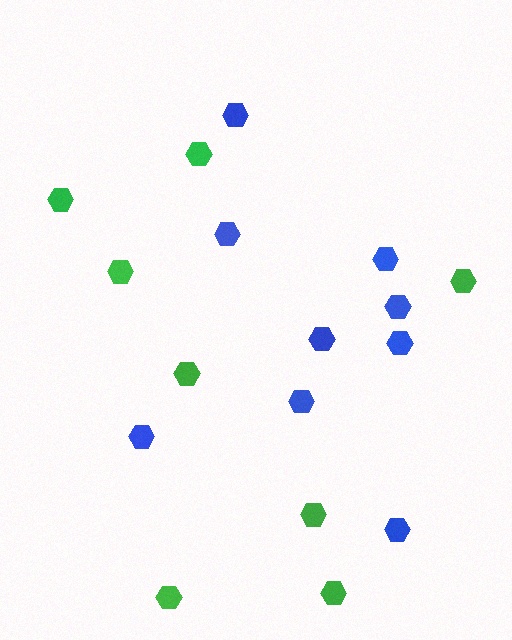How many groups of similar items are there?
There are 2 groups: one group of blue hexagons (9) and one group of green hexagons (8).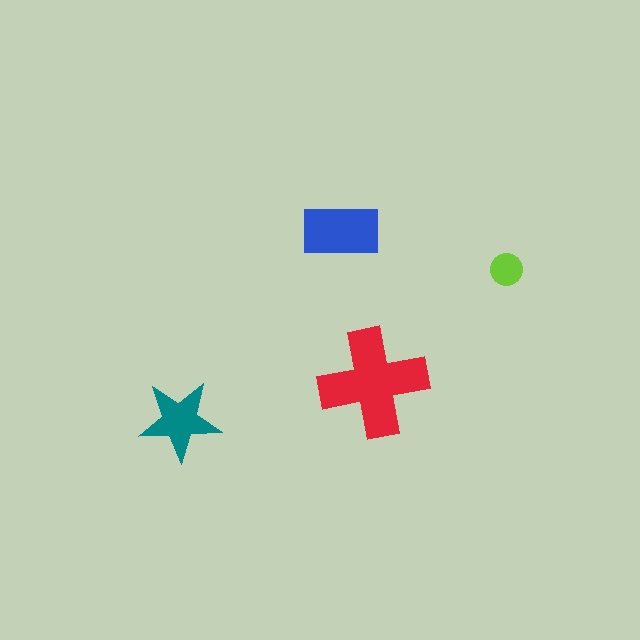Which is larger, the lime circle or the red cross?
The red cross.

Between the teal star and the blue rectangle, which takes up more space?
The blue rectangle.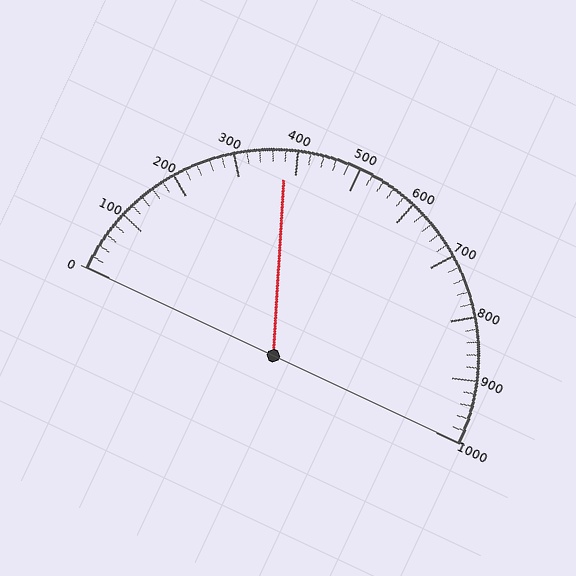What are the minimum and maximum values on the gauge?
The gauge ranges from 0 to 1000.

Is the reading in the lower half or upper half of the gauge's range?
The reading is in the lower half of the range (0 to 1000).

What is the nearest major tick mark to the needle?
The nearest major tick mark is 400.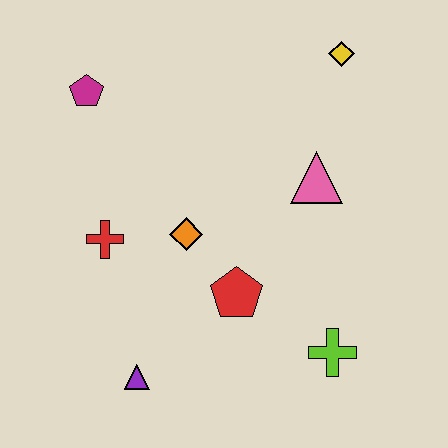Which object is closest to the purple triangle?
The red pentagon is closest to the purple triangle.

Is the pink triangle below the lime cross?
No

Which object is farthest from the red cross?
The yellow diamond is farthest from the red cross.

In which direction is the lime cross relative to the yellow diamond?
The lime cross is below the yellow diamond.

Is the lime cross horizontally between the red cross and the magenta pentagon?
No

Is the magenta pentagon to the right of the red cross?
No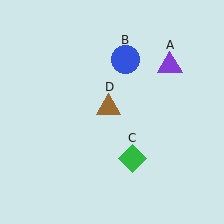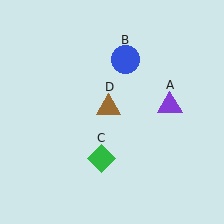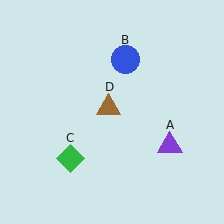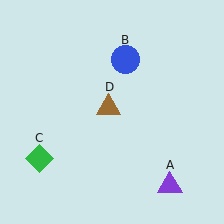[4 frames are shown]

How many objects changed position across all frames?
2 objects changed position: purple triangle (object A), green diamond (object C).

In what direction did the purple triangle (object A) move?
The purple triangle (object A) moved down.